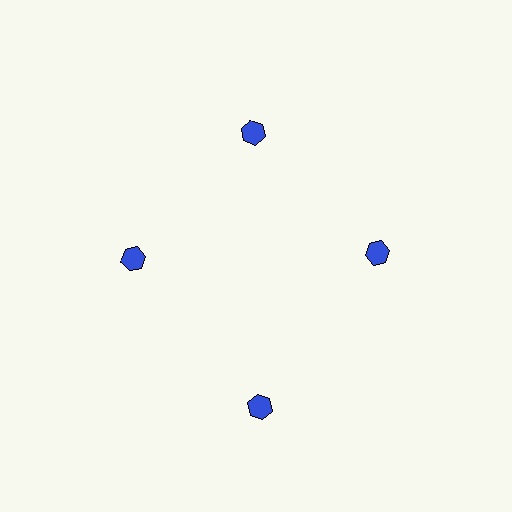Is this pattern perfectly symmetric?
No. The 4 blue hexagons are arranged in a ring, but one element near the 6 o'clock position is pushed outward from the center, breaking the 4-fold rotational symmetry.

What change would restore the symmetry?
The symmetry would be restored by moving it inward, back onto the ring so that all 4 hexagons sit at equal angles and equal distance from the center.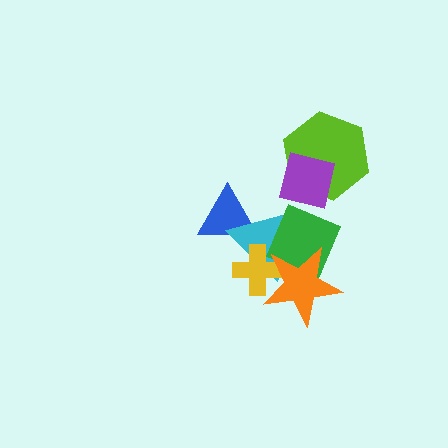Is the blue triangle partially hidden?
Yes, it is partially covered by another shape.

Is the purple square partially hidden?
No, no other shape covers it.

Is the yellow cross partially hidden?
Yes, it is partially covered by another shape.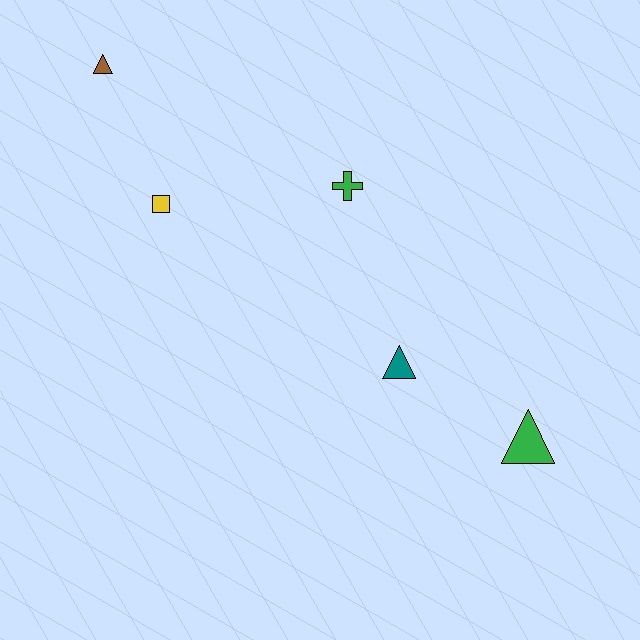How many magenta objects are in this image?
There are no magenta objects.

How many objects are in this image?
There are 5 objects.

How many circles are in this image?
There are no circles.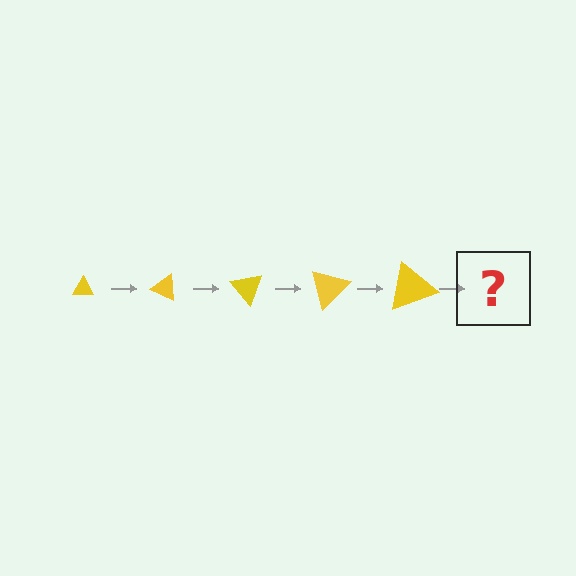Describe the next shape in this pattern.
It should be a triangle, larger than the previous one and rotated 125 degrees from the start.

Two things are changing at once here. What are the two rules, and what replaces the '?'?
The two rules are that the triangle grows larger each step and it rotates 25 degrees each step. The '?' should be a triangle, larger than the previous one and rotated 125 degrees from the start.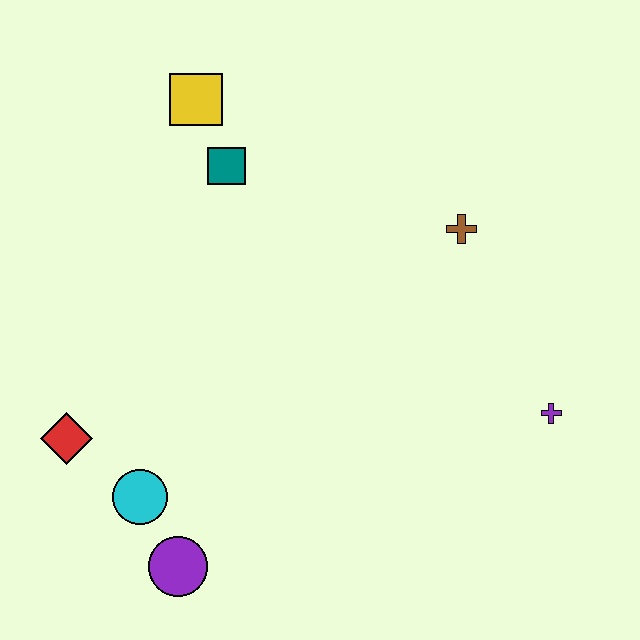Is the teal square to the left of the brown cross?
Yes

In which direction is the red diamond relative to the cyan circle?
The red diamond is to the left of the cyan circle.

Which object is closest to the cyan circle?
The purple circle is closest to the cyan circle.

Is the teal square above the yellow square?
No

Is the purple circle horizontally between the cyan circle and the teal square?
Yes